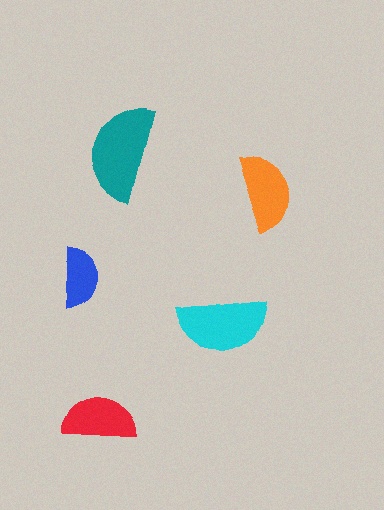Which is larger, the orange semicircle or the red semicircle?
The orange one.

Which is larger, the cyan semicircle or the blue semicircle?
The cyan one.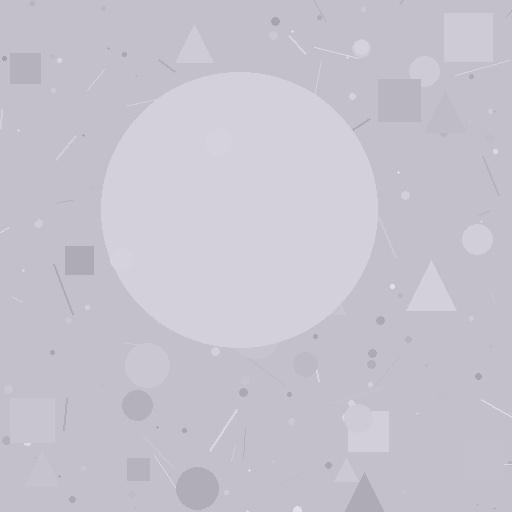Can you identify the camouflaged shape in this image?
The camouflaged shape is a circle.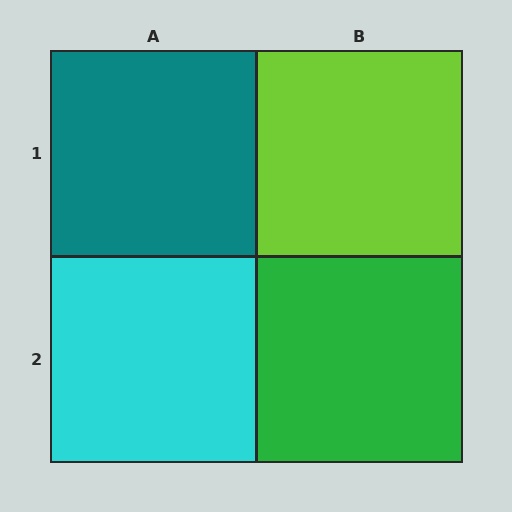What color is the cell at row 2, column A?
Cyan.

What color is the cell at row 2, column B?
Green.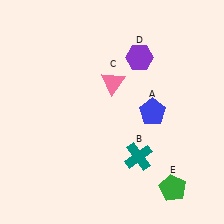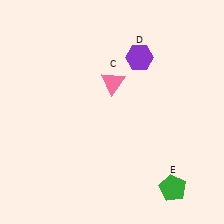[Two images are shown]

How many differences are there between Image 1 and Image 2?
There are 2 differences between the two images.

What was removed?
The teal cross (B), the blue pentagon (A) were removed in Image 2.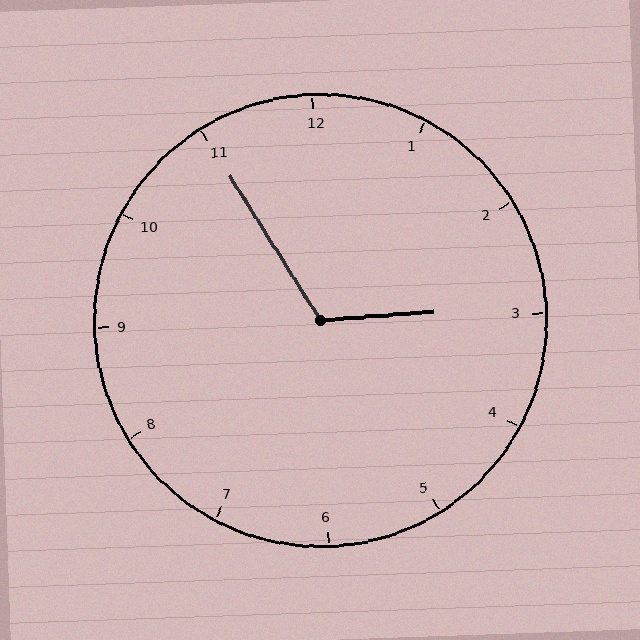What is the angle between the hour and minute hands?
Approximately 118 degrees.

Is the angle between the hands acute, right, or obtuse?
It is obtuse.